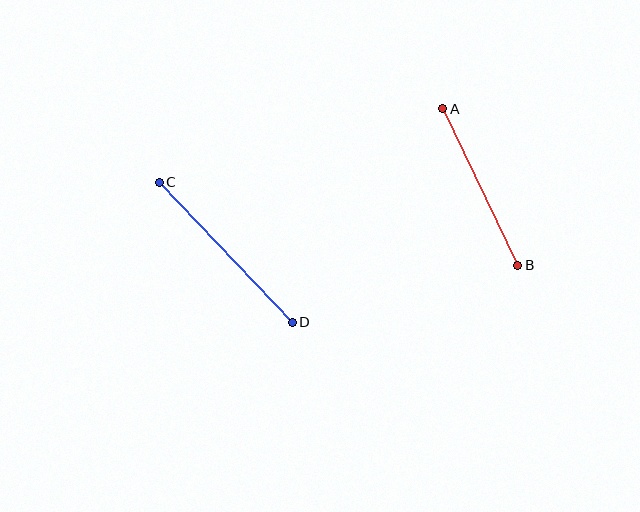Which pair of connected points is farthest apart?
Points C and D are farthest apart.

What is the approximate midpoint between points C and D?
The midpoint is at approximately (226, 252) pixels.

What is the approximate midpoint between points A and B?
The midpoint is at approximately (480, 187) pixels.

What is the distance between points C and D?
The distance is approximately 193 pixels.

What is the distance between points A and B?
The distance is approximately 174 pixels.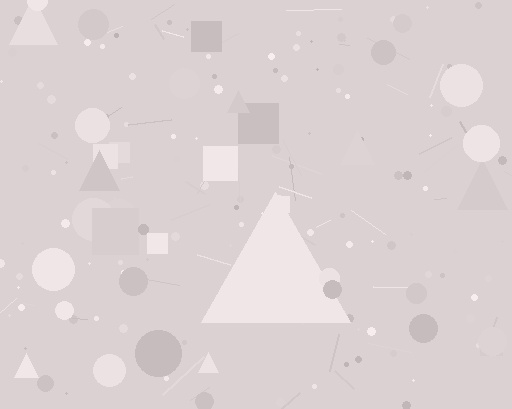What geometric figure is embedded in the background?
A triangle is embedded in the background.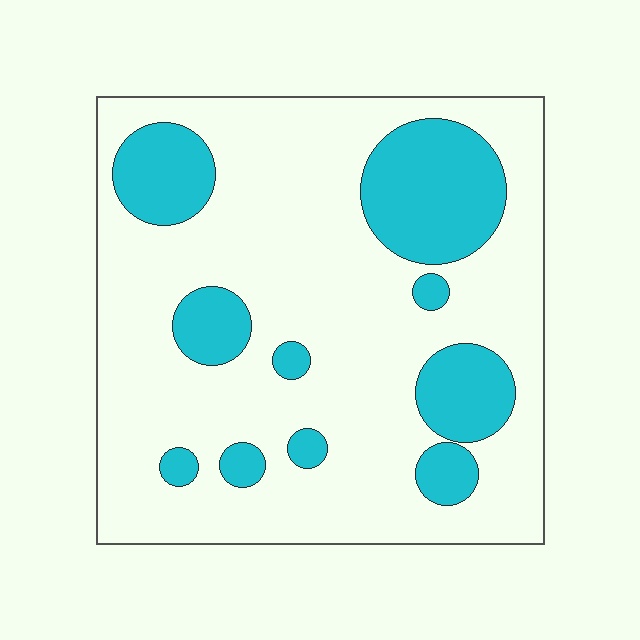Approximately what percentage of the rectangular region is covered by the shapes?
Approximately 25%.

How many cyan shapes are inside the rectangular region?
10.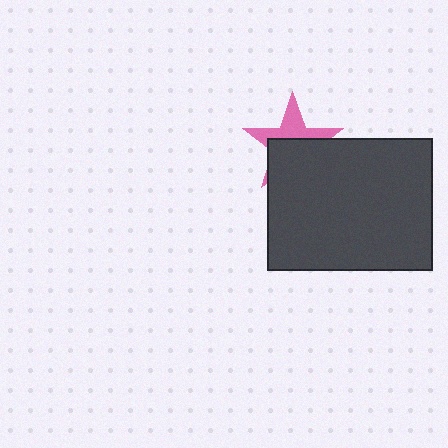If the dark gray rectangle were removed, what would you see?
You would see the complete pink star.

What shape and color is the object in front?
The object in front is a dark gray rectangle.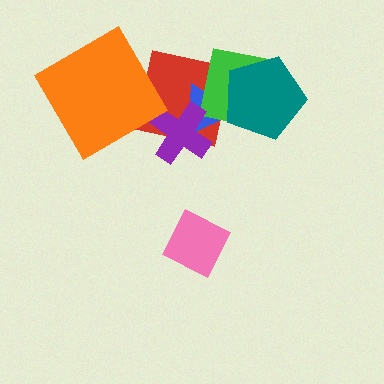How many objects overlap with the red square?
3 objects overlap with the red square.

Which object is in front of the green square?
The teal pentagon is in front of the green square.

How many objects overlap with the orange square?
0 objects overlap with the orange square.